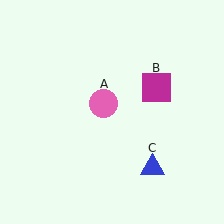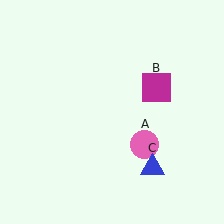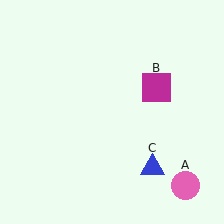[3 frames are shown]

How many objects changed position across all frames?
1 object changed position: pink circle (object A).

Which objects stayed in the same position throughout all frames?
Magenta square (object B) and blue triangle (object C) remained stationary.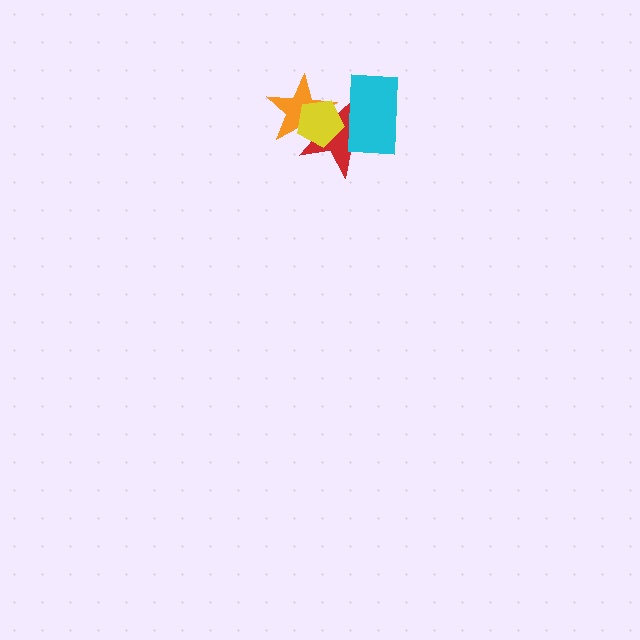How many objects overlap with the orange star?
2 objects overlap with the orange star.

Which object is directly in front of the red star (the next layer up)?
The orange star is directly in front of the red star.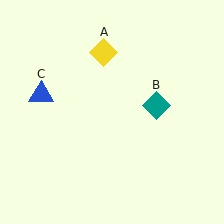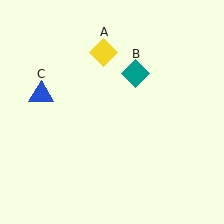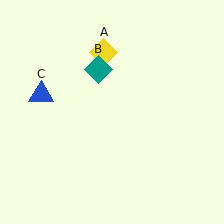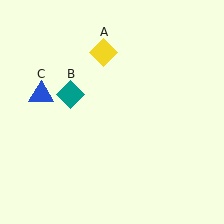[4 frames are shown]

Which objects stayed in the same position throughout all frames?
Yellow diamond (object A) and blue triangle (object C) remained stationary.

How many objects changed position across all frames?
1 object changed position: teal diamond (object B).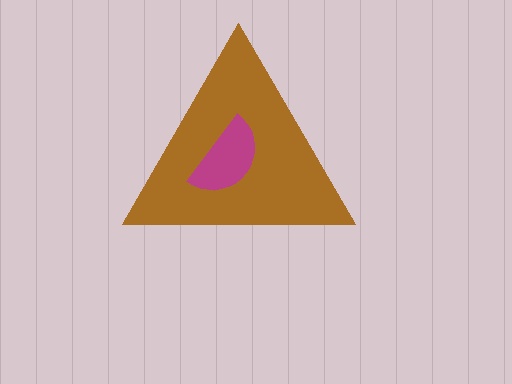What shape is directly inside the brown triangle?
The magenta semicircle.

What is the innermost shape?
The magenta semicircle.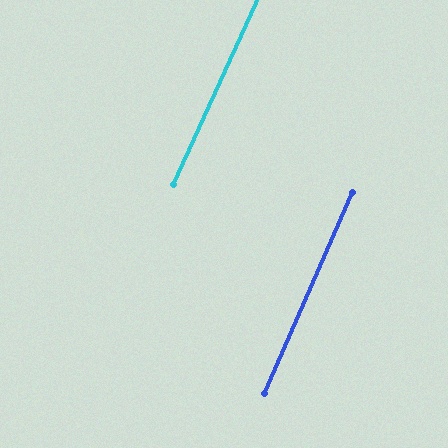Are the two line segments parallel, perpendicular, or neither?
Parallel — their directions differ by only 0.6°.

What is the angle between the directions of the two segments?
Approximately 1 degree.